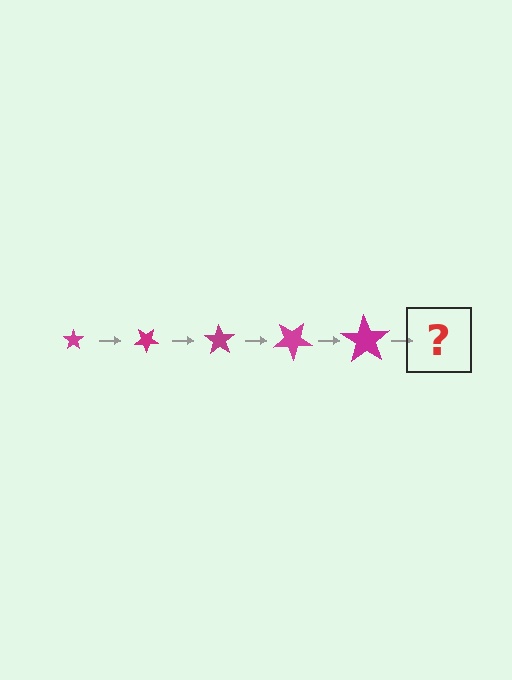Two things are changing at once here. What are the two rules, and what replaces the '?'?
The two rules are that the star grows larger each step and it rotates 35 degrees each step. The '?' should be a star, larger than the previous one and rotated 175 degrees from the start.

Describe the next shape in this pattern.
It should be a star, larger than the previous one and rotated 175 degrees from the start.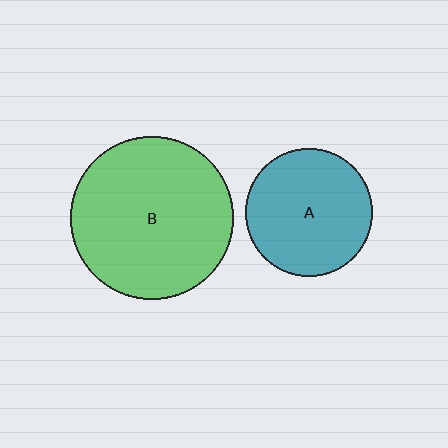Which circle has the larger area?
Circle B (green).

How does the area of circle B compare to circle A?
Approximately 1.6 times.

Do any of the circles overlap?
No, none of the circles overlap.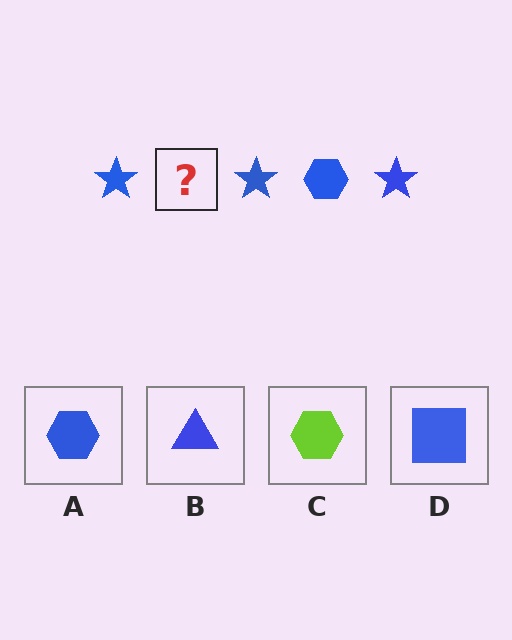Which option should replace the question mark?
Option A.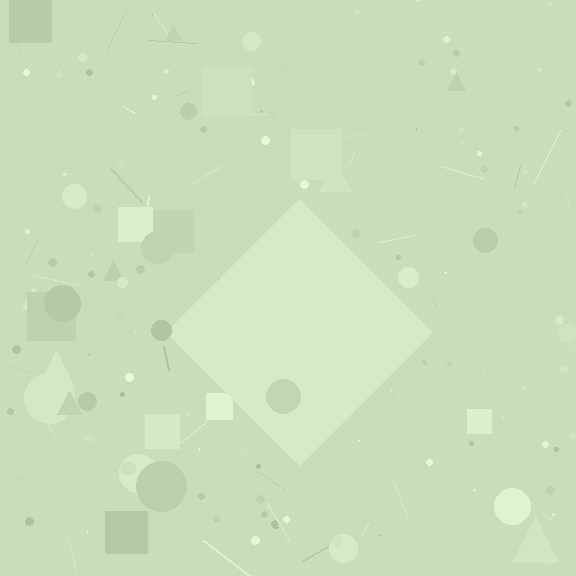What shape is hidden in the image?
A diamond is hidden in the image.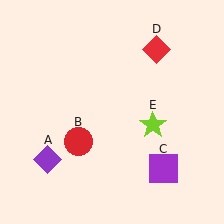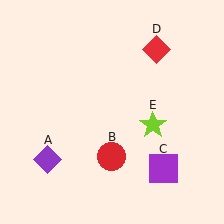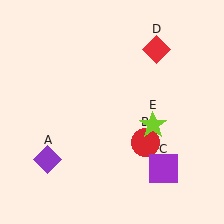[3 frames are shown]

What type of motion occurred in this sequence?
The red circle (object B) rotated counterclockwise around the center of the scene.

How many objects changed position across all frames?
1 object changed position: red circle (object B).